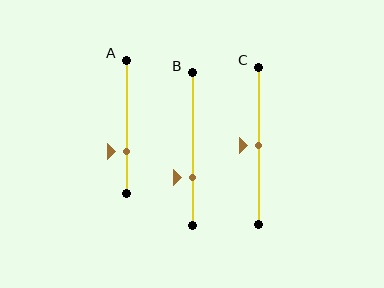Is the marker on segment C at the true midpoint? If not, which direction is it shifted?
Yes, the marker on segment C is at the true midpoint.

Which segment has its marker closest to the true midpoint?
Segment C has its marker closest to the true midpoint.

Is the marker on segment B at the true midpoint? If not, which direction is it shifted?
No, the marker on segment B is shifted downward by about 18% of the segment length.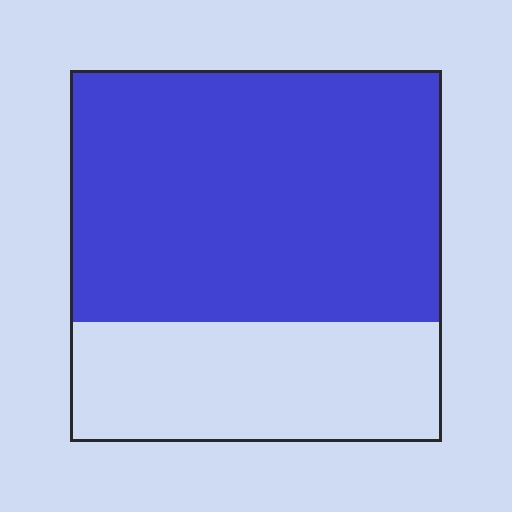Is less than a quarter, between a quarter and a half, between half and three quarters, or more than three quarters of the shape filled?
Between half and three quarters.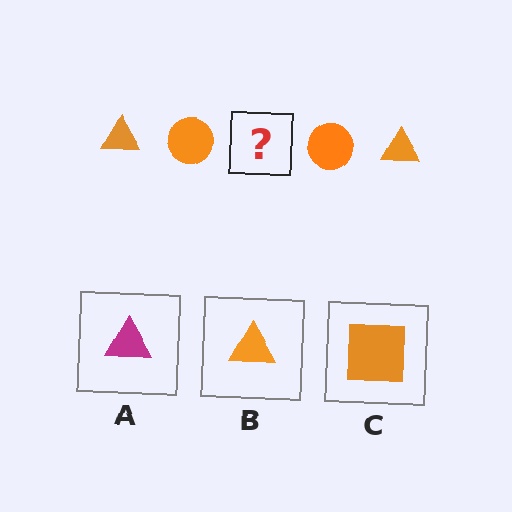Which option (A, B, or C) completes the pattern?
B.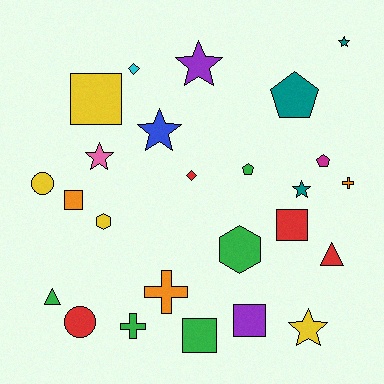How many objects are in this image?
There are 25 objects.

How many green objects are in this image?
There are 5 green objects.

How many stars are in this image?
There are 6 stars.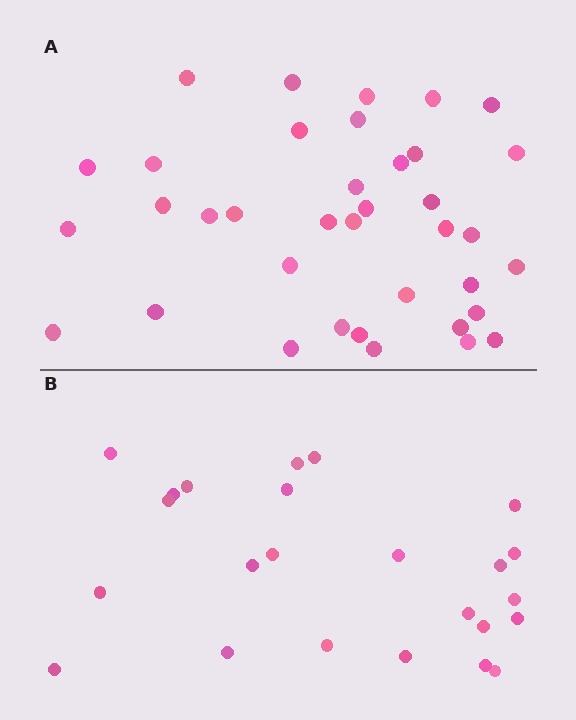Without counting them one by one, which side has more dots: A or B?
Region A (the top region) has more dots.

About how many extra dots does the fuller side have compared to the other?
Region A has approximately 15 more dots than region B.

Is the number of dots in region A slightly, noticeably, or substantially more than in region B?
Region A has substantially more. The ratio is roughly 1.5 to 1.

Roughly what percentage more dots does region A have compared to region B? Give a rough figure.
About 55% more.